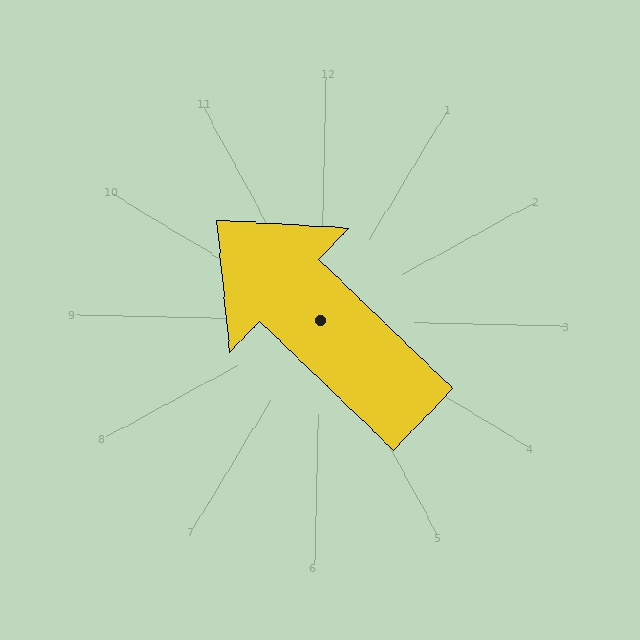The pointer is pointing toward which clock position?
Roughly 10 o'clock.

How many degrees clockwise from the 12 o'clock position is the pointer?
Approximately 313 degrees.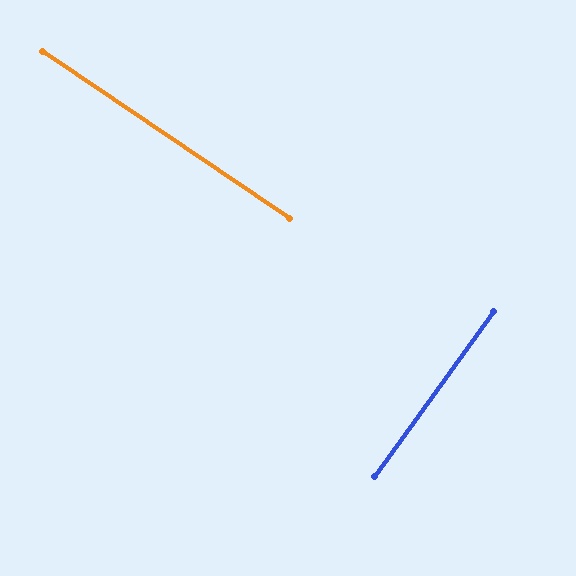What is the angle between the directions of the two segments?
Approximately 89 degrees.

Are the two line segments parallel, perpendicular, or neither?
Perpendicular — they meet at approximately 89°.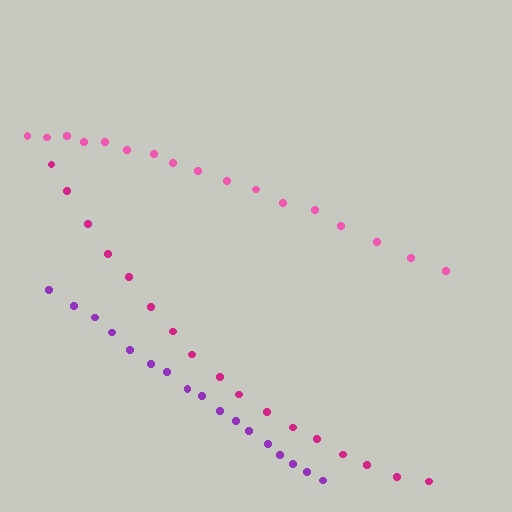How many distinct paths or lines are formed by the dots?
There are 3 distinct paths.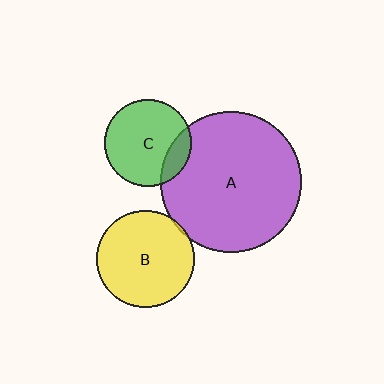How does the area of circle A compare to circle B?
Approximately 2.1 times.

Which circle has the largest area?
Circle A (purple).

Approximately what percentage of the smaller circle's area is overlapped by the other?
Approximately 5%.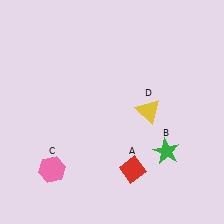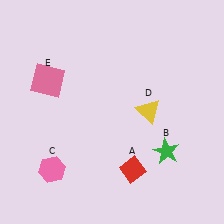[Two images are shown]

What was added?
A pink square (E) was added in Image 2.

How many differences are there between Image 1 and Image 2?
There is 1 difference between the two images.